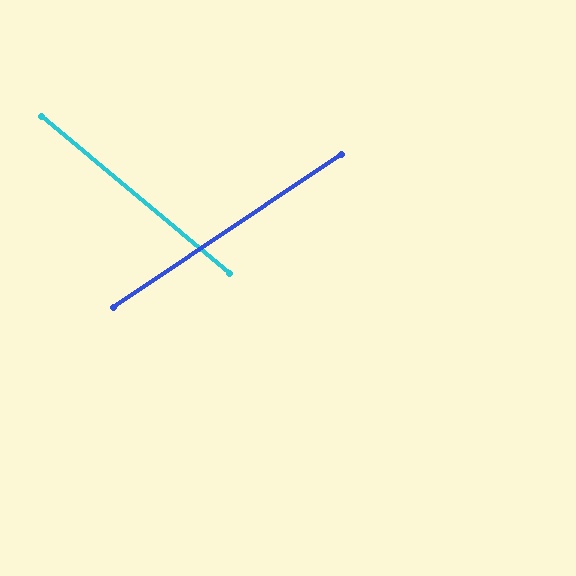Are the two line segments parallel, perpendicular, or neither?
Neither parallel nor perpendicular — they differ by about 74°.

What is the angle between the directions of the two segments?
Approximately 74 degrees.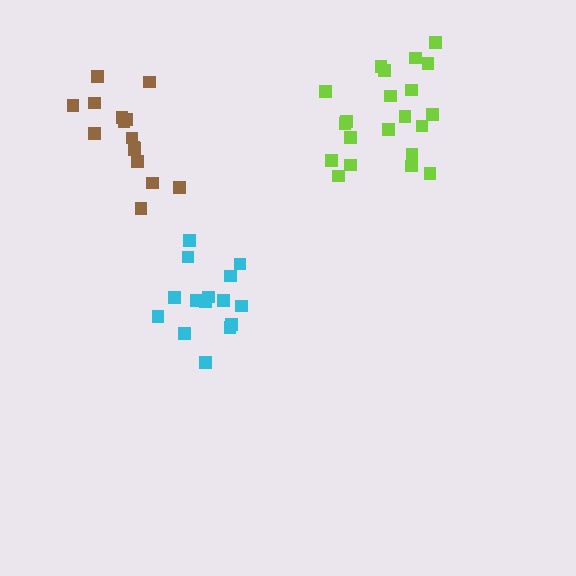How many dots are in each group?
Group 1: 15 dots, Group 2: 21 dots, Group 3: 16 dots (52 total).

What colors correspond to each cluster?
The clusters are colored: cyan, lime, brown.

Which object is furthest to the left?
The brown cluster is leftmost.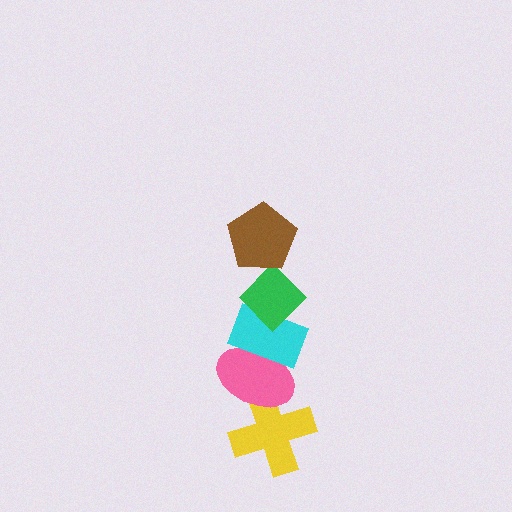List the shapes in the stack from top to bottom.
From top to bottom: the brown pentagon, the green diamond, the cyan rectangle, the pink ellipse, the yellow cross.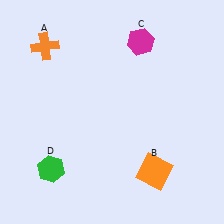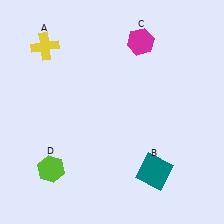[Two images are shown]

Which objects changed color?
A changed from orange to yellow. B changed from orange to teal. D changed from green to lime.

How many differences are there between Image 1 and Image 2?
There are 3 differences between the two images.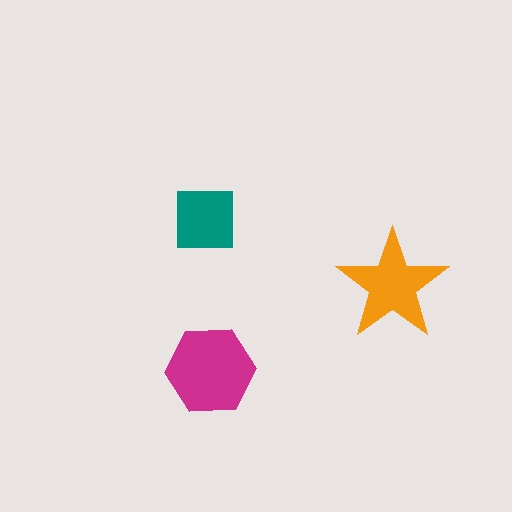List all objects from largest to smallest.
The magenta hexagon, the orange star, the teal square.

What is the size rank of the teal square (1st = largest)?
3rd.